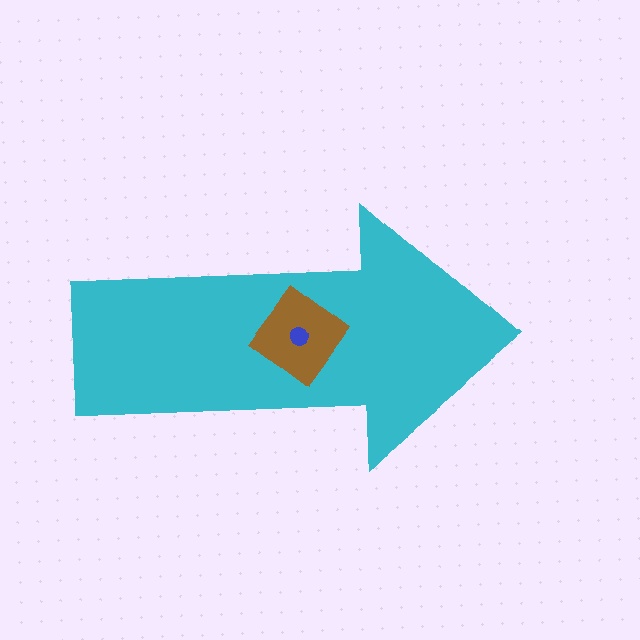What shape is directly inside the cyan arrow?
The brown diamond.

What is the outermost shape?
The cyan arrow.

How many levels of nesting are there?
3.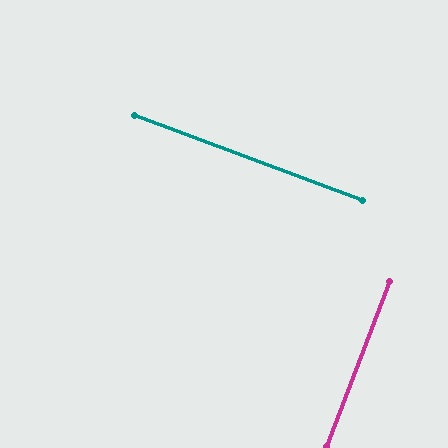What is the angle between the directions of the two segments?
Approximately 89 degrees.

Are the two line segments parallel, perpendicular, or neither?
Perpendicular — they meet at approximately 89°.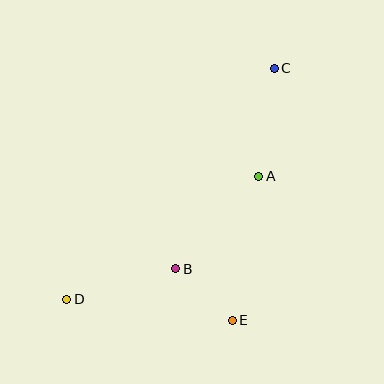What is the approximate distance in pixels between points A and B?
The distance between A and B is approximately 124 pixels.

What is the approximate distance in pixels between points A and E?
The distance between A and E is approximately 146 pixels.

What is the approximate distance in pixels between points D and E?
The distance between D and E is approximately 167 pixels.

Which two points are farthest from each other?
Points C and D are farthest from each other.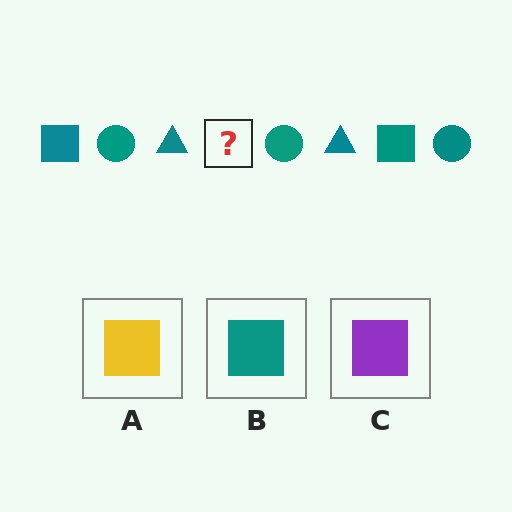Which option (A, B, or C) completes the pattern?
B.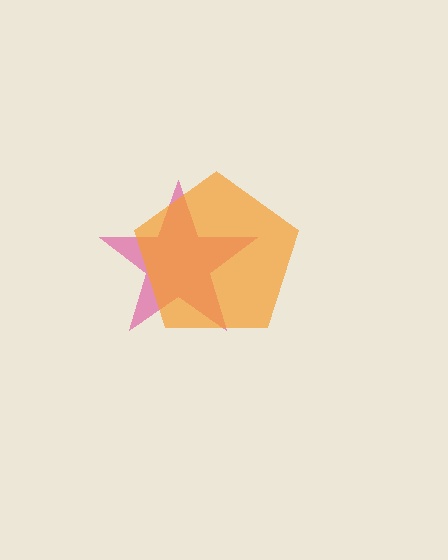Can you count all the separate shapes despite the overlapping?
Yes, there are 2 separate shapes.